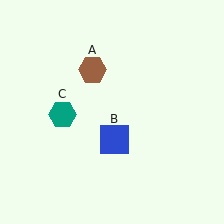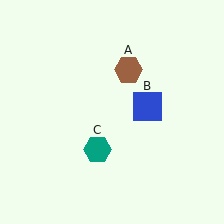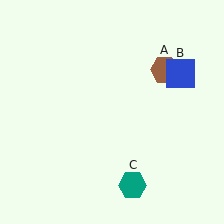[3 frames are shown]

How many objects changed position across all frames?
3 objects changed position: brown hexagon (object A), blue square (object B), teal hexagon (object C).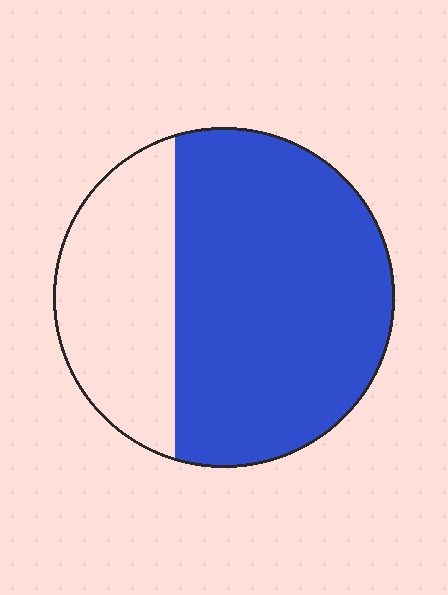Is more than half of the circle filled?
Yes.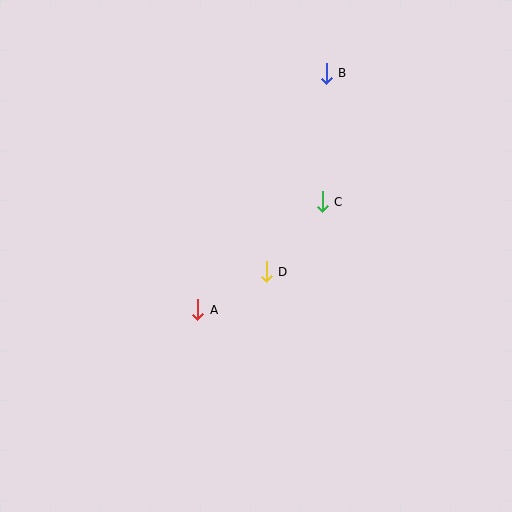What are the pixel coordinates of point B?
Point B is at (326, 73).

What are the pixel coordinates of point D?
Point D is at (266, 272).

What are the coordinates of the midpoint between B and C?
The midpoint between B and C is at (324, 137).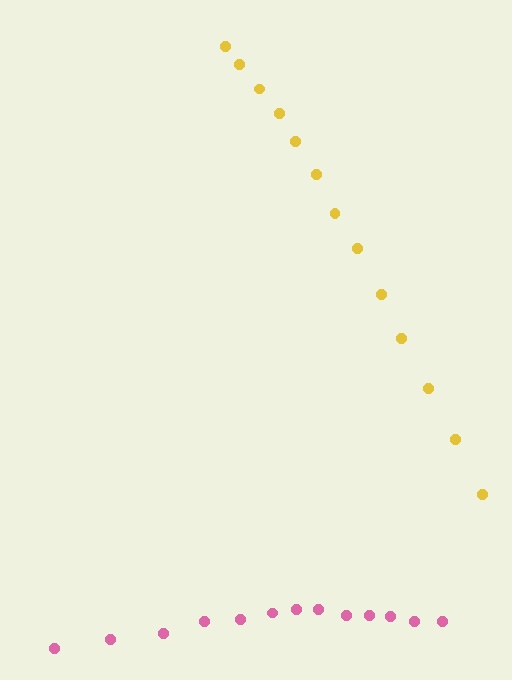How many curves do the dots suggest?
There are 2 distinct paths.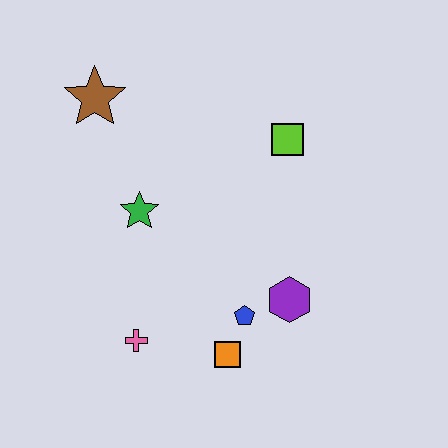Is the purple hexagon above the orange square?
Yes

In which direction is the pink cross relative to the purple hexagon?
The pink cross is to the left of the purple hexagon.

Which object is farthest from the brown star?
The orange square is farthest from the brown star.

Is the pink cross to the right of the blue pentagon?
No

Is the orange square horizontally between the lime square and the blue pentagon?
No